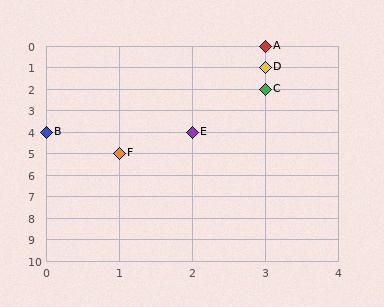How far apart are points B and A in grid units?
Points B and A are 3 columns and 4 rows apart (about 5.0 grid units diagonally).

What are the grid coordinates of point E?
Point E is at grid coordinates (2, 4).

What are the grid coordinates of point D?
Point D is at grid coordinates (3, 1).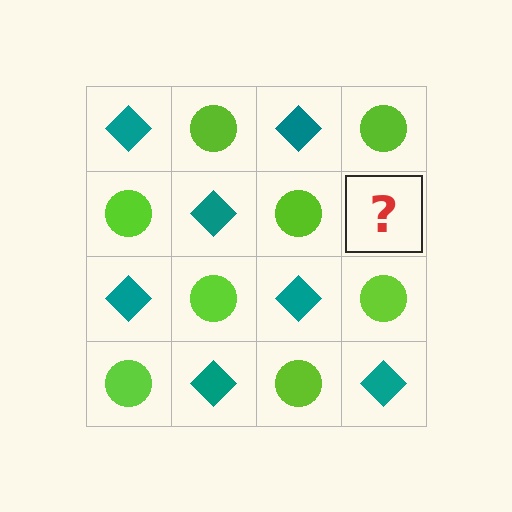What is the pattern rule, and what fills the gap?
The rule is that it alternates teal diamond and lime circle in a checkerboard pattern. The gap should be filled with a teal diamond.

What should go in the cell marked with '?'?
The missing cell should contain a teal diamond.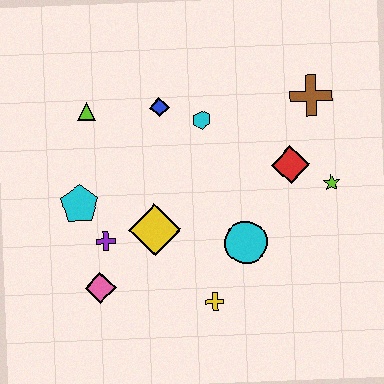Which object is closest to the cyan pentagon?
The purple cross is closest to the cyan pentagon.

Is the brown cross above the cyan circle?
Yes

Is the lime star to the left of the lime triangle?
No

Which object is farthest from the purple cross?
The brown cross is farthest from the purple cross.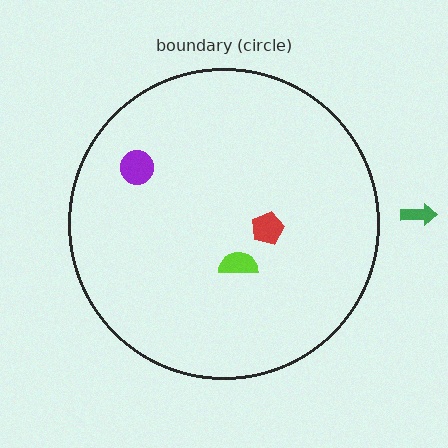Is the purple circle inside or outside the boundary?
Inside.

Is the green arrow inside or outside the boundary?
Outside.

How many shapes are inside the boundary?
3 inside, 1 outside.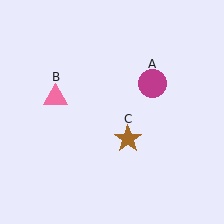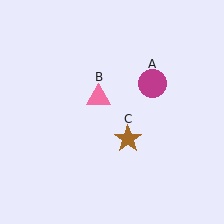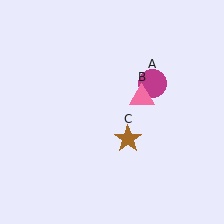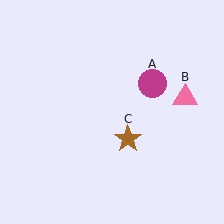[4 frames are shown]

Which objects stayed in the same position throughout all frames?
Magenta circle (object A) and brown star (object C) remained stationary.